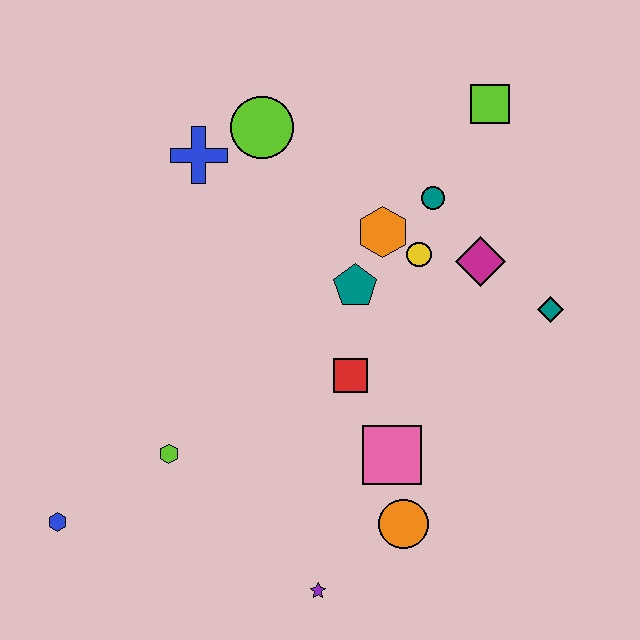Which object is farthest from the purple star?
The lime square is farthest from the purple star.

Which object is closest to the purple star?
The orange circle is closest to the purple star.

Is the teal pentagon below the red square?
No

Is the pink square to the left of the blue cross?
No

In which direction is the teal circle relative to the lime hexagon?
The teal circle is to the right of the lime hexagon.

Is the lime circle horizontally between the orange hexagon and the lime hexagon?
Yes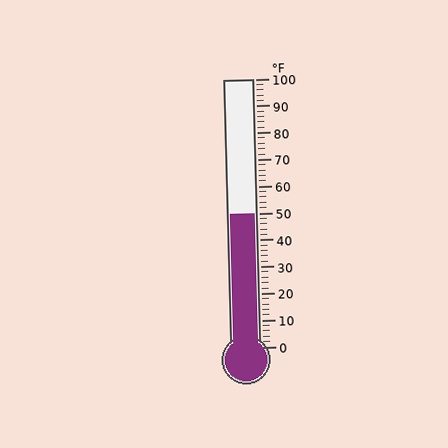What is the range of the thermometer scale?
The thermometer scale ranges from 0°F to 100°F.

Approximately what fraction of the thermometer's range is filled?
The thermometer is filled to approximately 50% of its range.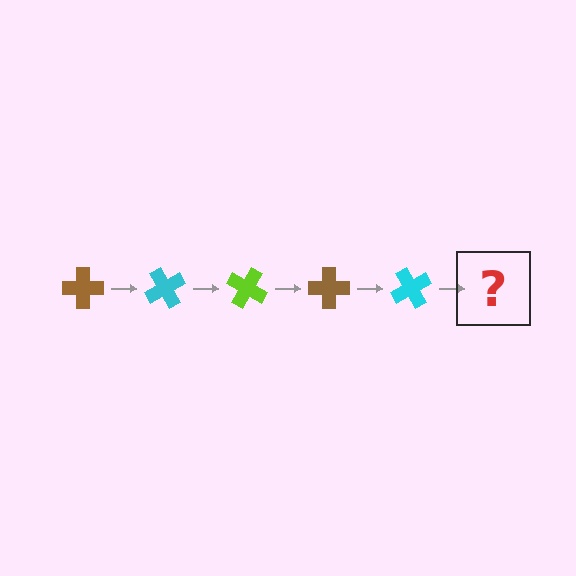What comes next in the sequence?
The next element should be a lime cross, rotated 300 degrees from the start.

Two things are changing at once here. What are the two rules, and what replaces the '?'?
The two rules are that it rotates 60 degrees each step and the color cycles through brown, cyan, and lime. The '?' should be a lime cross, rotated 300 degrees from the start.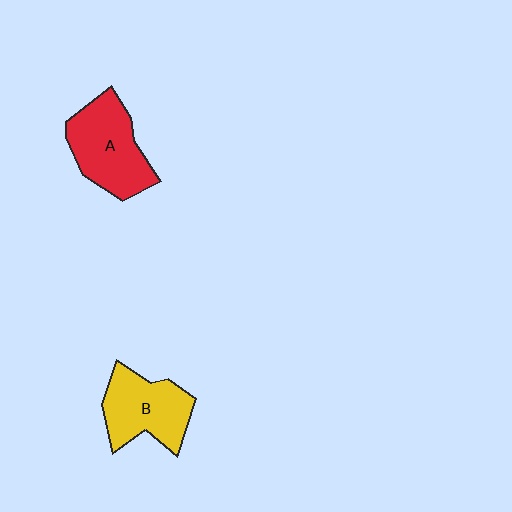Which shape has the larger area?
Shape A (red).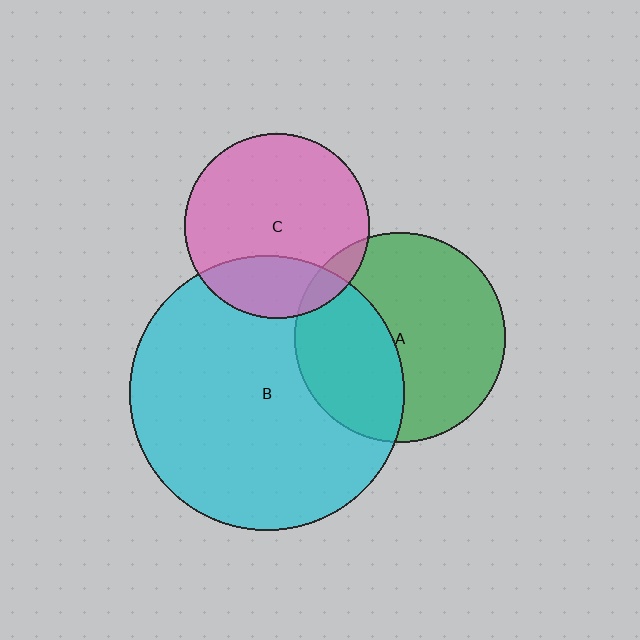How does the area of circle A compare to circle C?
Approximately 1.3 times.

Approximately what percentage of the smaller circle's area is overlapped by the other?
Approximately 40%.